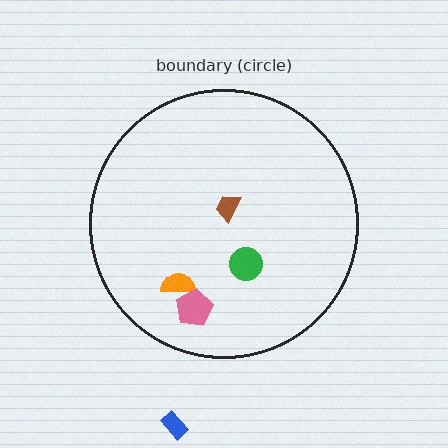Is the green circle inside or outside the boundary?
Inside.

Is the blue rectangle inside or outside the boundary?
Outside.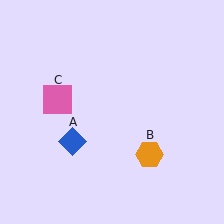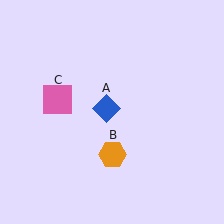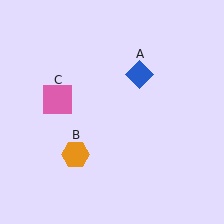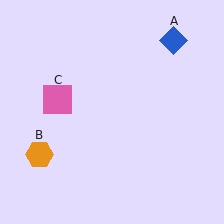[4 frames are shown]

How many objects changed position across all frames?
2 objects changed position: blue diamond (object A), orange hexagon (object B).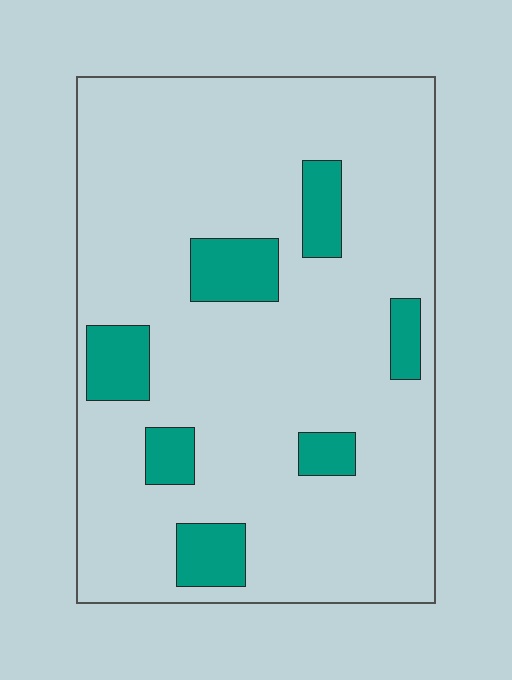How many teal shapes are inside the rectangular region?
7.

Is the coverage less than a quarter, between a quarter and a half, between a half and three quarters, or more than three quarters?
Less than a quarter.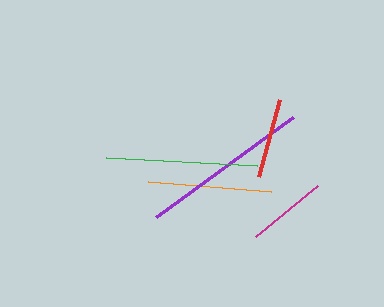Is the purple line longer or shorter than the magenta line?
The purple line is longer than the magenta line.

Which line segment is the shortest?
The red line is the shortest at approximately 80 pixels.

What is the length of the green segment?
The green segment is approximately 151 pixels long.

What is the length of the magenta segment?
The magenta segment is approximately 80 pixels long.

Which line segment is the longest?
The purple line is the longest at approximately 171 pixels.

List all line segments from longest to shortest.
From longest to shortest: purple, green, orange, magenta, red.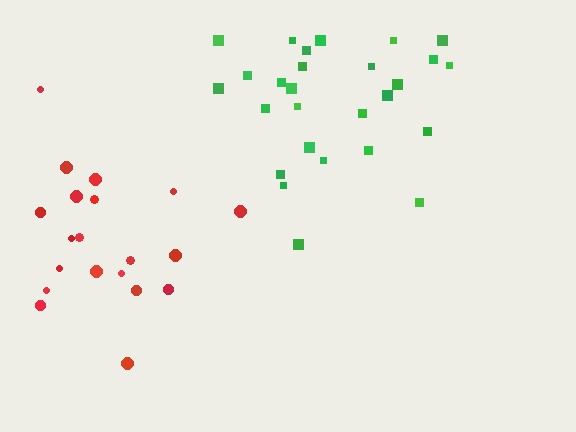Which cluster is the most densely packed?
Green.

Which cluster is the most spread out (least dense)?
Red.